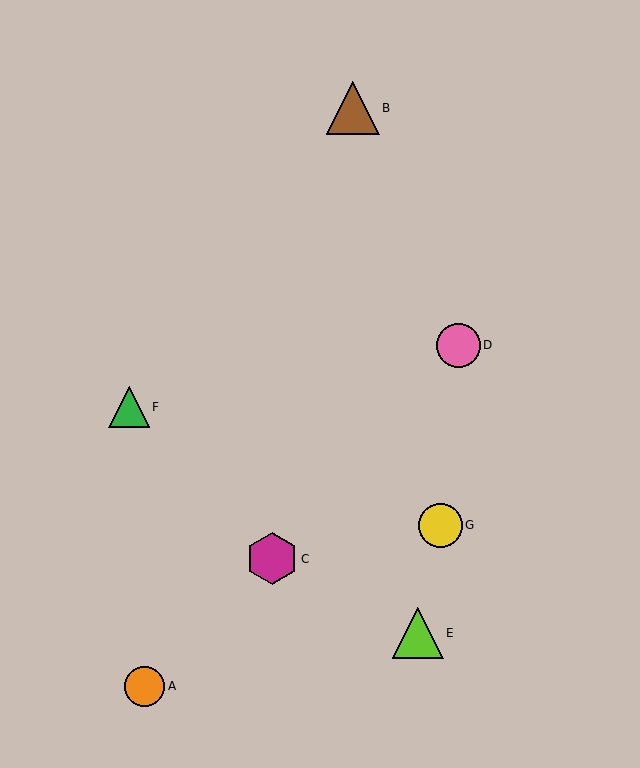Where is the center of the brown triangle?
The center of the brown triangle is at (353, 108).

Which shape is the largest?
The brown triangle (labeled B) is the largest.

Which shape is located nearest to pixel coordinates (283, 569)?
The magenta hexagon (labeled C) at (272, 559) is nearest to that location.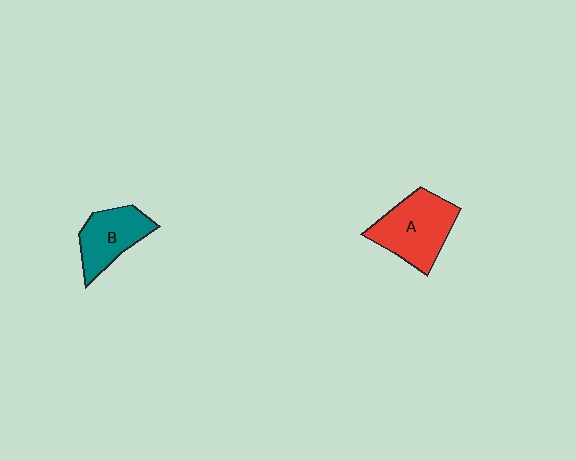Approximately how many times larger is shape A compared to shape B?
Approximately 1.3 times.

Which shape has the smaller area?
Shape B (teal).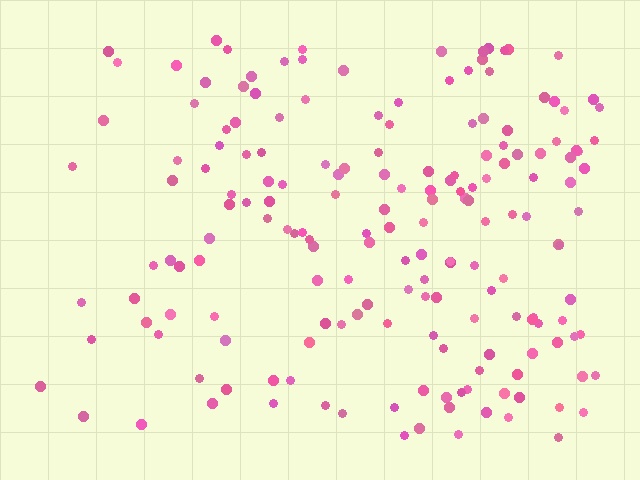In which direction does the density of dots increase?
From left to right, with the right side densest.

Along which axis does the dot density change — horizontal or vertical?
Horizontal.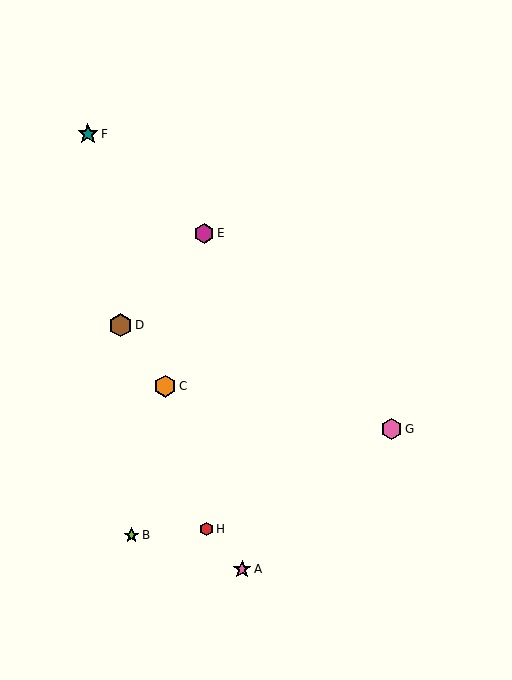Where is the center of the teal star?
The center of the teal star is at (88, 134).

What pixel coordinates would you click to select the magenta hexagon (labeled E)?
Click at (204, 233) to select the magenta hexagon E.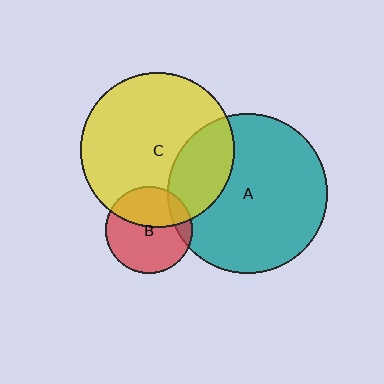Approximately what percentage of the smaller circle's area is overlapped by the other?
Approximately 40%.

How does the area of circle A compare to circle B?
Approximately 3.4 times.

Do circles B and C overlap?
Yes.